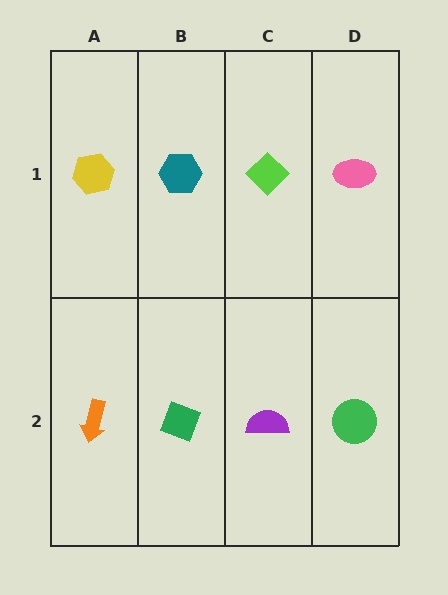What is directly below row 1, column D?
A green circle.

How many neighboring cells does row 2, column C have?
3.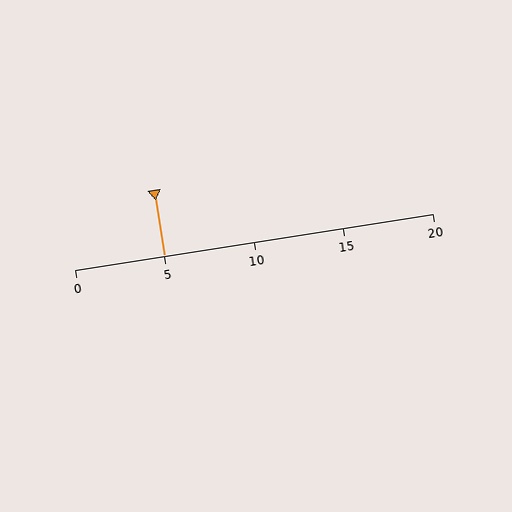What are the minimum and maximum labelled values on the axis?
The axis runs from 0 to 20.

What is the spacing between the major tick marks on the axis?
The major ticks are spaced 5 apart.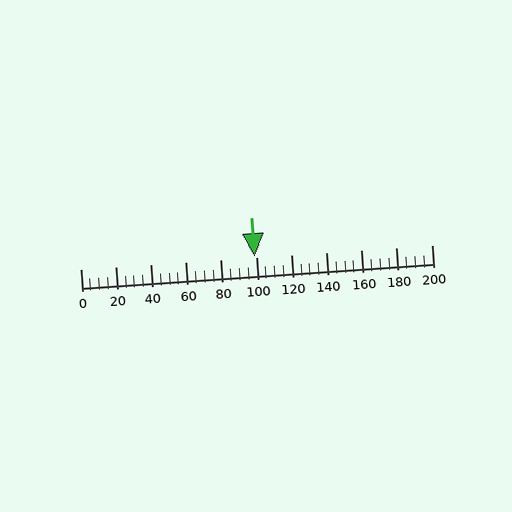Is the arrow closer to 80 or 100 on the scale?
The arrow is closer to 100.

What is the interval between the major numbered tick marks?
The major tick marks are spaced 20 units apart.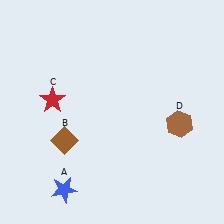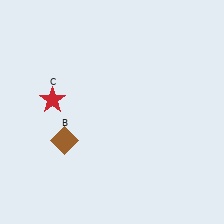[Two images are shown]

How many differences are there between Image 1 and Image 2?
There are 2 differences between the two images.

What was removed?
The blue star (A), the brown hexagon (D) were removed in Image 2.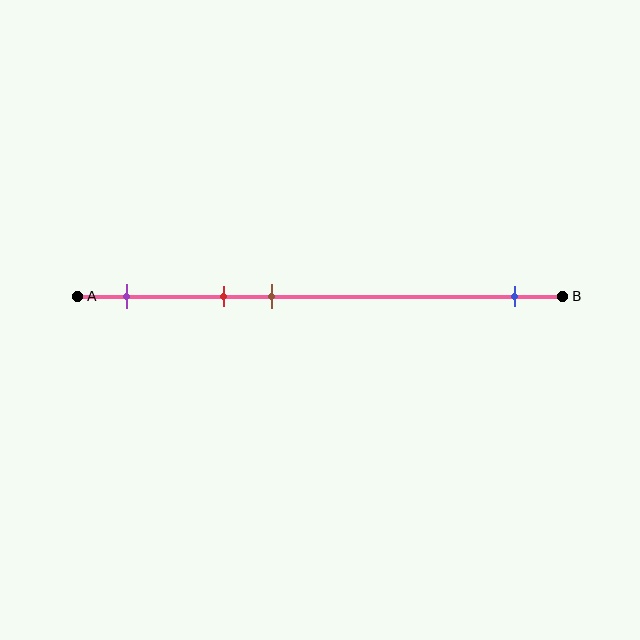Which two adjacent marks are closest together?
The red and brown marks are the closest adjacent pair.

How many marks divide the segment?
There are 4 marks dividing the segment.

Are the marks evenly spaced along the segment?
No, the marks are not evenly spaced.